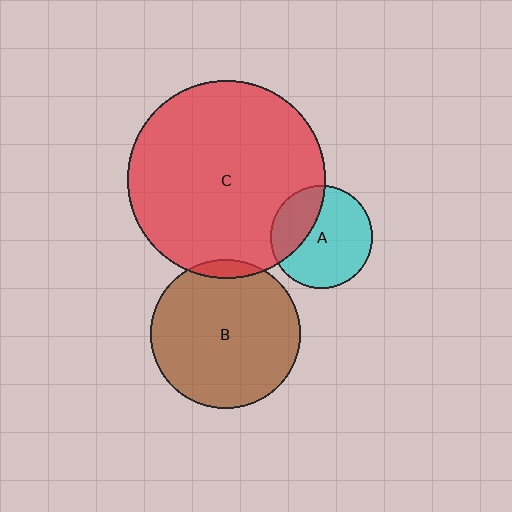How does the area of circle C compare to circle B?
Approximately 1.8 times.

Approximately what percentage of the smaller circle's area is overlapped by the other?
Approximately 5%.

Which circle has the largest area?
Circle C (red).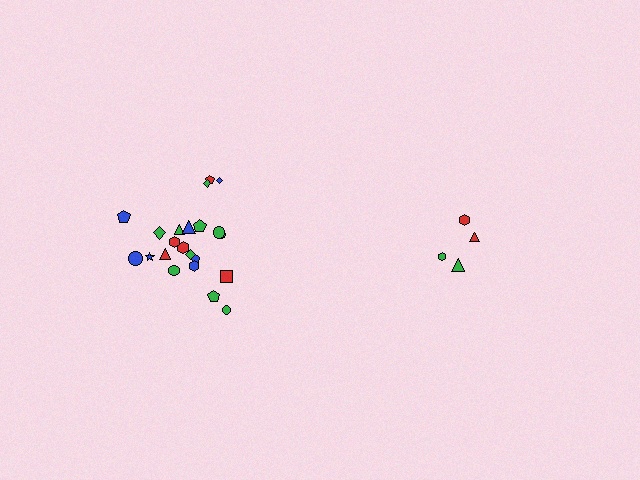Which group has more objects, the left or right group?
The left group.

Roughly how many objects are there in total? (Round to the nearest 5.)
Roughly 25 objects in total.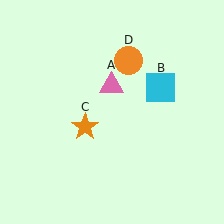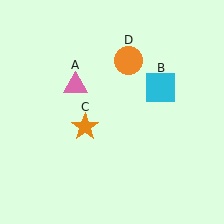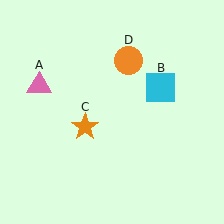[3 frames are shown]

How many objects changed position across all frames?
1 object changed position: pink triangle (object A).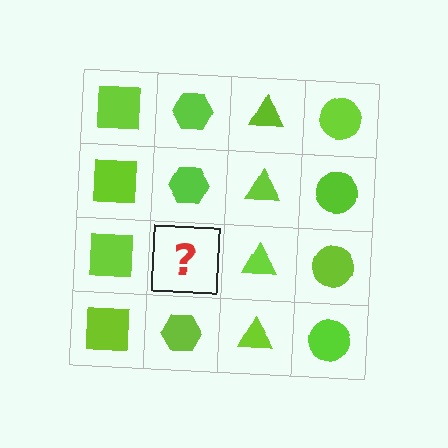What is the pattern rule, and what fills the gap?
The rule is that each column has a consistent shape. The gap should be filled with a lime hexagon.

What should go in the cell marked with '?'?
The missing cell should contain a lime hexagon.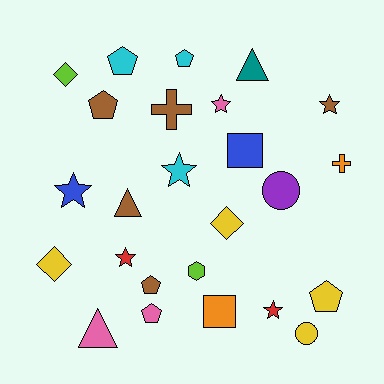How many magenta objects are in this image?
There are no magenta objects.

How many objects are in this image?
There are 25 objects.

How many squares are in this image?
There are 2 squares.